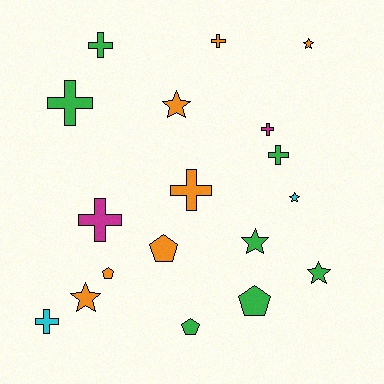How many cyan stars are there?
There is 1 cyan star.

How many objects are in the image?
There are 18 objects.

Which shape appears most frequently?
Cross, with 8 objects.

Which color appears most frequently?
Green, with 7 objects.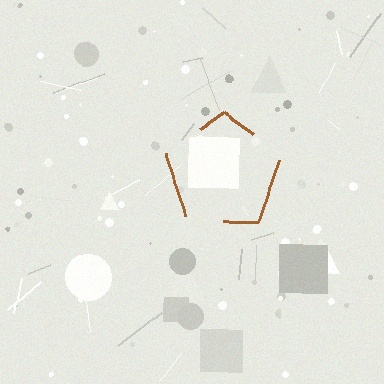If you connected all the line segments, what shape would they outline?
They would outline a pentagon.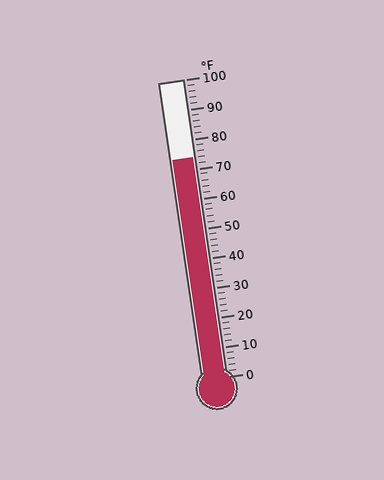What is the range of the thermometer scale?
The thermometer scale ranges from 0°F to 100°F.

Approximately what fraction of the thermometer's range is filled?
The thermometer is filled to approximately 75% of its range.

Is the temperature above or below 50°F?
The temperature is above 50°F.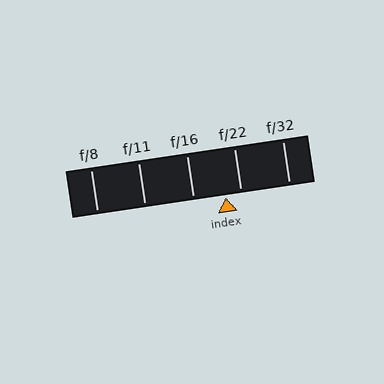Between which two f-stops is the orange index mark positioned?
The index mark is between f/16 and f/22.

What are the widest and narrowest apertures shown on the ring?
The widest aperture shown is f/8 and the narrowest is f/32.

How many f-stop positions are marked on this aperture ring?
There are 5 f-stop positions marked.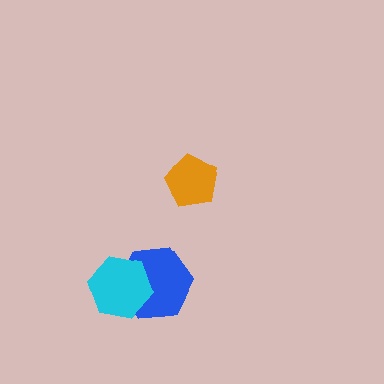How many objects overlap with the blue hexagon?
1 object overlaps with the blue hexagon.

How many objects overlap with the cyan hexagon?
1 object overlaps with the cyan hexagon.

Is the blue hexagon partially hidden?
Yes, it is partially covered by another shape.